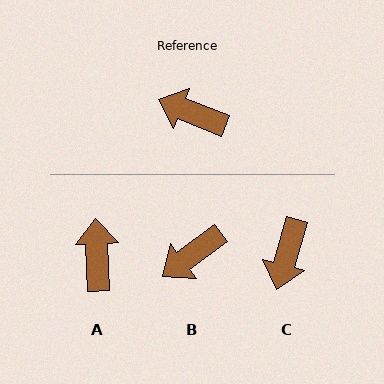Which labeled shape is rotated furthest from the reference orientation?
C, about 96 degrees away.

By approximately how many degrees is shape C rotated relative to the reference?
Approximately 96 degrees counter-clockwise.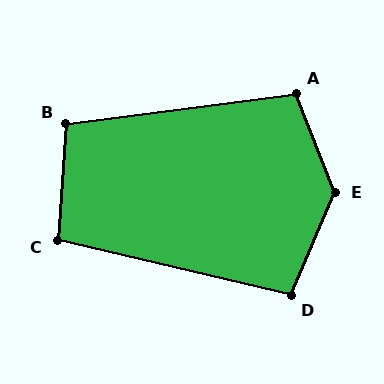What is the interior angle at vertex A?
Approximately 104 degrees (obtuse).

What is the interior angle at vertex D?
Approximately 100 degrees (obtuse).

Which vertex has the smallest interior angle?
C, at approximately 99 degrees.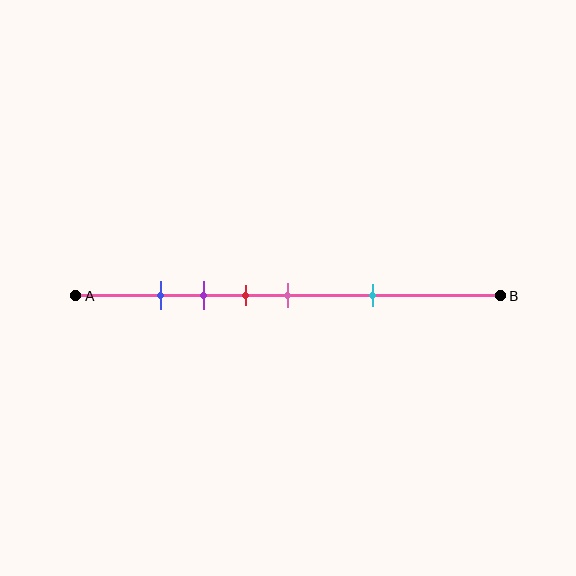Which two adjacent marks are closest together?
The blue and purple marks are the closest adjacent pair.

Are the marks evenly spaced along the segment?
No, the marks are not evenly spaced.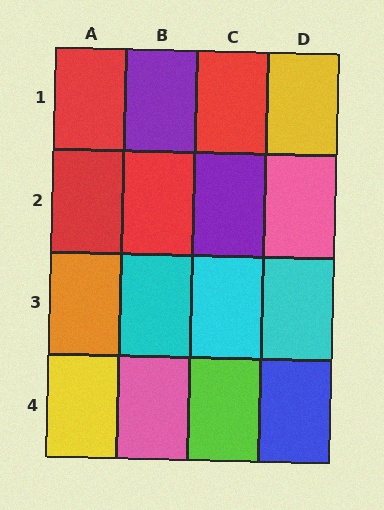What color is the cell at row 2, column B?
Red.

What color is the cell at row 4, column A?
Yellow.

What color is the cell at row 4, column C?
Lime.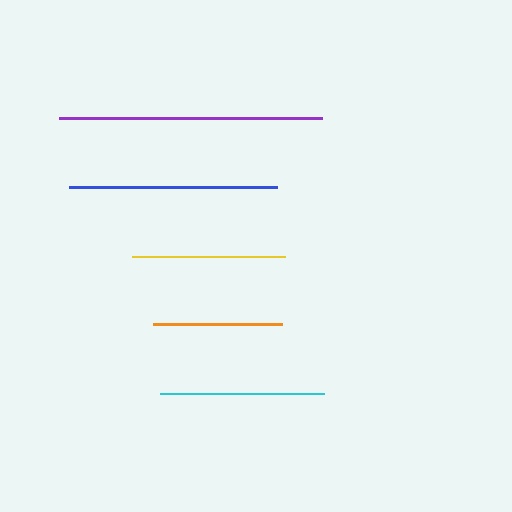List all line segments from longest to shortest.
From longest to shortest: purple, blue, cyan, yellow, orange.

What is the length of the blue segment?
The blue segment is approximately 208 pixels long.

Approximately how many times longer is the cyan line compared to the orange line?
The cyan line is approximately 1.3 times the length of the orange line.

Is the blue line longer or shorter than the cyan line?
The blue line is longer than the cyan line.